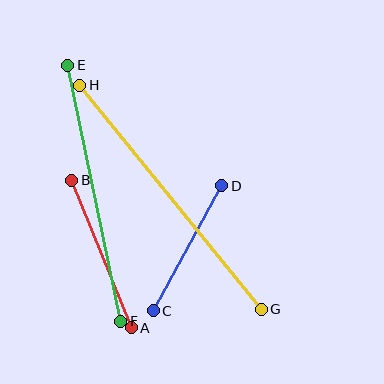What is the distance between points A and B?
The distance is approximately 159 pixels.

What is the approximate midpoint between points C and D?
The midpoint is at approximately (188, 248) pixels.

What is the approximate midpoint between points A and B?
The midpoint is at approximately (102, 254) pixels.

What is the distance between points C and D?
The distance is approximately 143 pixels.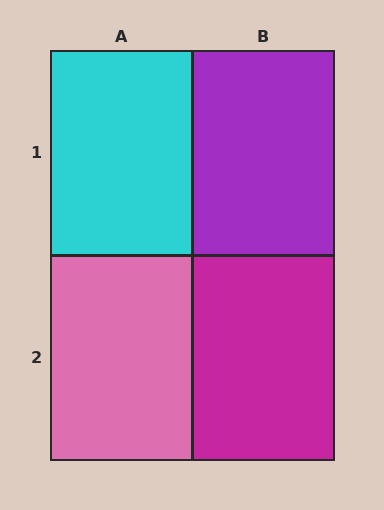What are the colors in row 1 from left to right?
Cyan, purple.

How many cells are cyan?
1 cell is cyan.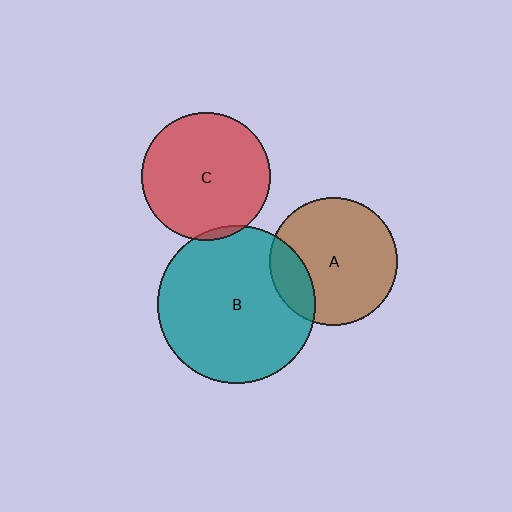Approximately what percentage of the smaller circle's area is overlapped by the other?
Approximately 20%.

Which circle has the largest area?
Circle B (teal).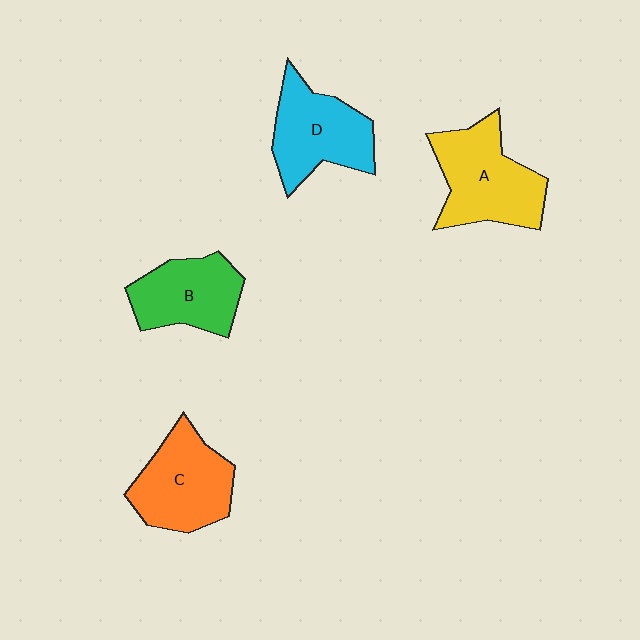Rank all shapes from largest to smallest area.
From largest to smallest: A (yellow), C (orange), D (cyan), B (green).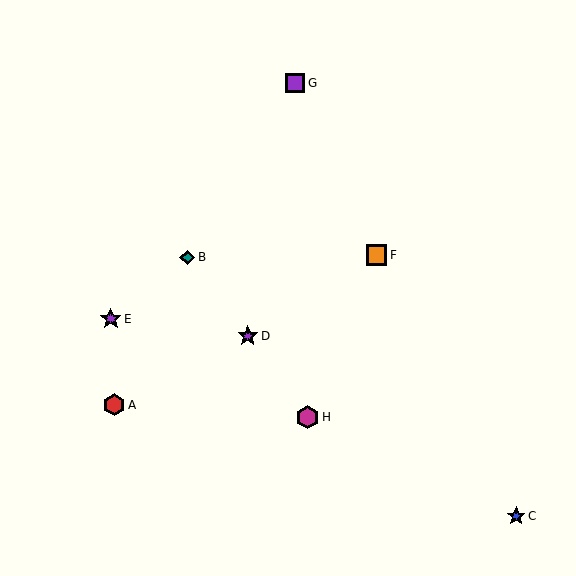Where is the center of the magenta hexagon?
The center of the magenta hexagon is at (308, 417).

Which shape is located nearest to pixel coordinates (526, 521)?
The blue star (labeled C) at (516, 516) is nearest to that location.